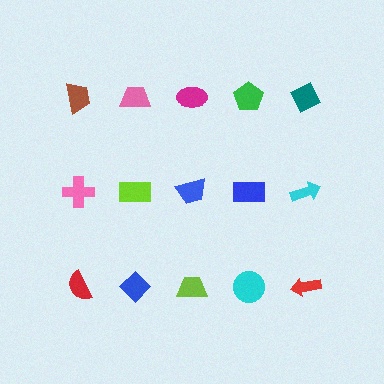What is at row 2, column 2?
A lime rectangle.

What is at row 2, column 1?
A pink cross.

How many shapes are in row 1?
5 shapes.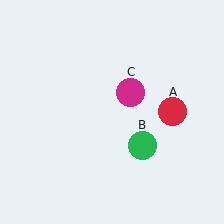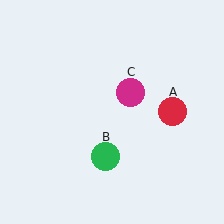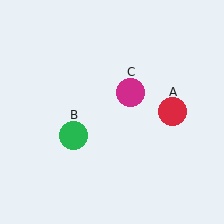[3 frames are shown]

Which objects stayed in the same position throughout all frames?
Red circle (object A) and magenta circle (object C) remained stationary.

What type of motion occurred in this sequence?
The green circle (object B) rotated clockwise around the center of the scene.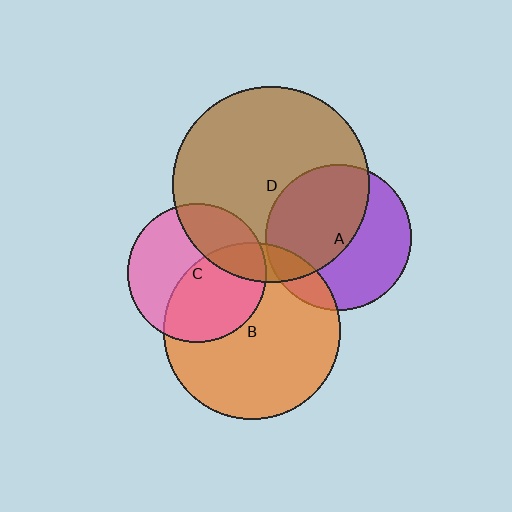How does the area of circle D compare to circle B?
Approximately 1.2 times.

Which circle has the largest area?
Circle D (brown).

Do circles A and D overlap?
Yes.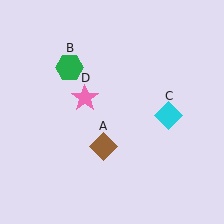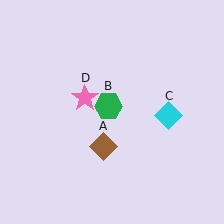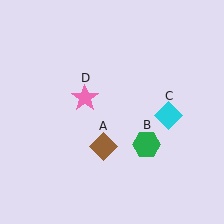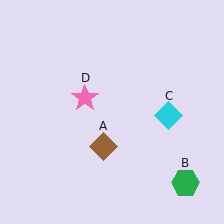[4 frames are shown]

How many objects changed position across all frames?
1 object changed position: green hexagon (object B).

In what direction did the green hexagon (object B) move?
The green hexagon (object B) moved down and to the right.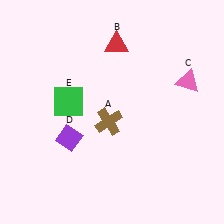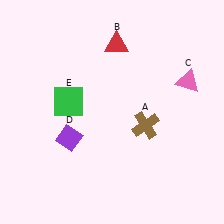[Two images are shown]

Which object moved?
The brown cross (A) moved right.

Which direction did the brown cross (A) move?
The brown cross (A) moved right.